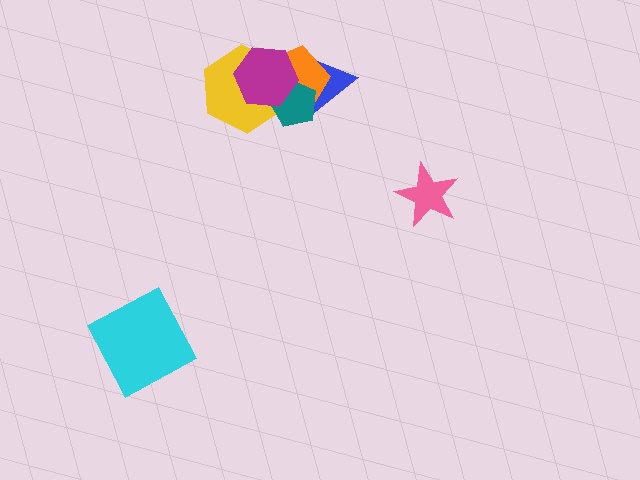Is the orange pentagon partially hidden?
Yes, it is partially covered by another shape.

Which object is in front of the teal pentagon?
The magenta hexagon is in front of the teal pentagon.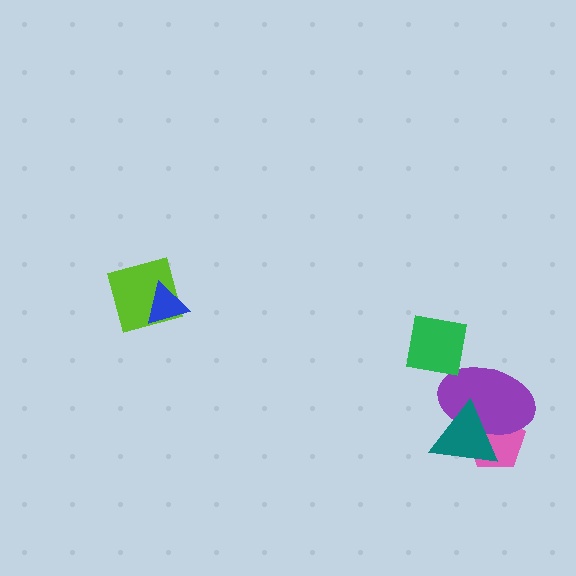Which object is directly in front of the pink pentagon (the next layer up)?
The purple ellipse is directly in front of the pink pentagon.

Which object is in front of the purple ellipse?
The teal triangle is in front of the purple ellipse.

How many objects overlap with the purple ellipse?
2 objects overlap with the purple ellipse.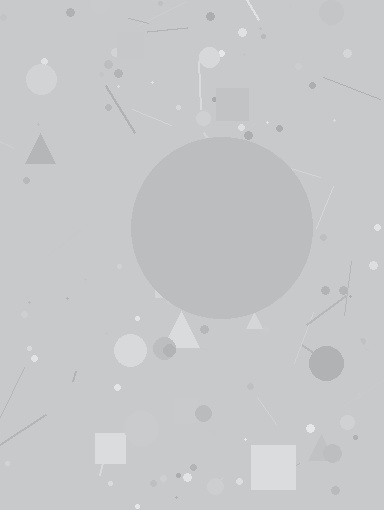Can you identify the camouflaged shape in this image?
The camouflaged shape is a circle.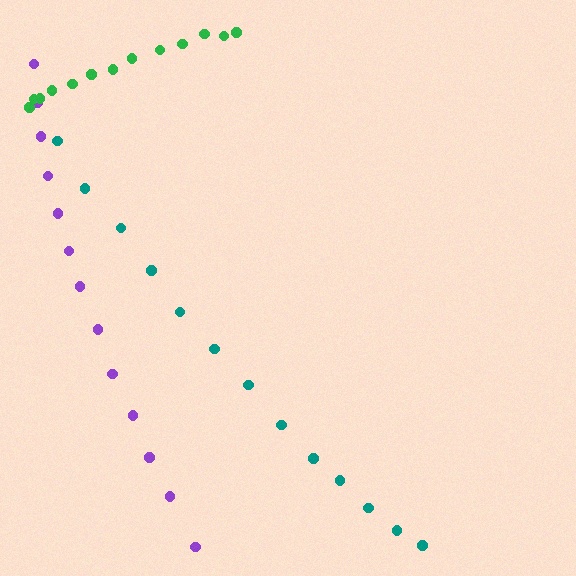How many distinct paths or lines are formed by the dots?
There are 3 distinct paths.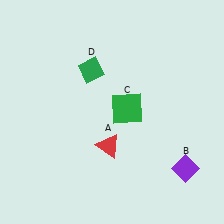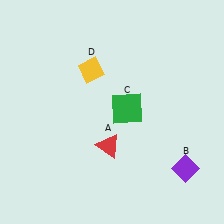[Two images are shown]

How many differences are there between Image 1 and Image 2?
There is 1 difference between the two images.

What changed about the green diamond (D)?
In Image 1, D is green. In Image 2, it changed to yellow.